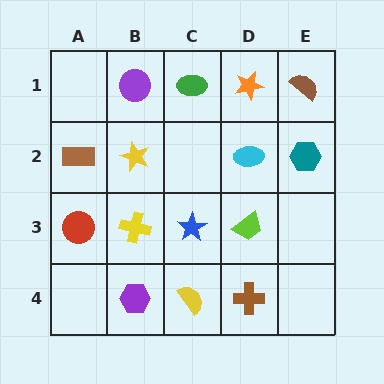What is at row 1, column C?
A green ellipse.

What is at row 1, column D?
An orange star.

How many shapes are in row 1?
4 shapes.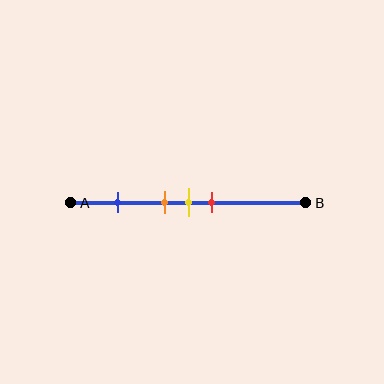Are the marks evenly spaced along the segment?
No, the marks are not evenly spaced.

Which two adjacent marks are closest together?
The orange and yellow marks are the closest adjacent pair.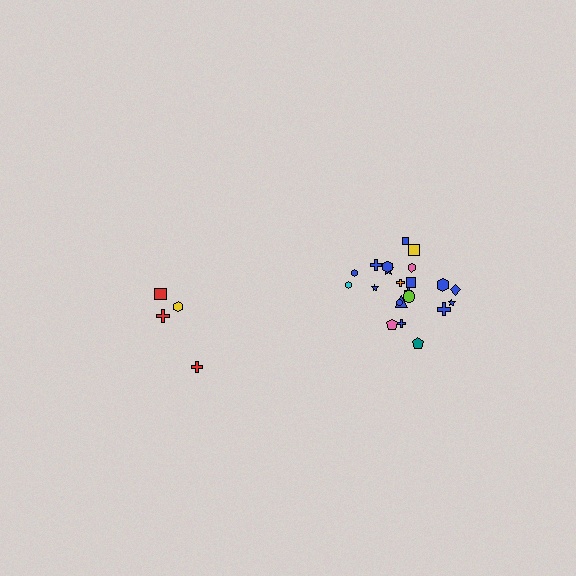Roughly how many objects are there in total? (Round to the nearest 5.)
Roughly 25 objects in total.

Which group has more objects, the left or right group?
The right group.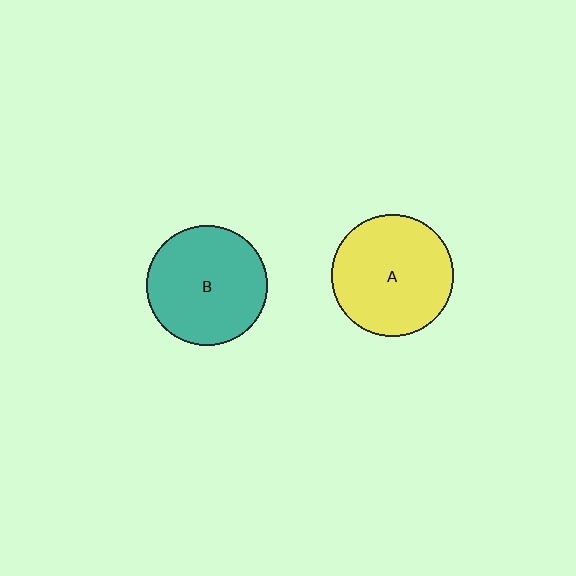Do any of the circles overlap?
No, none of the circles overlap.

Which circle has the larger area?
Circle A (yellow).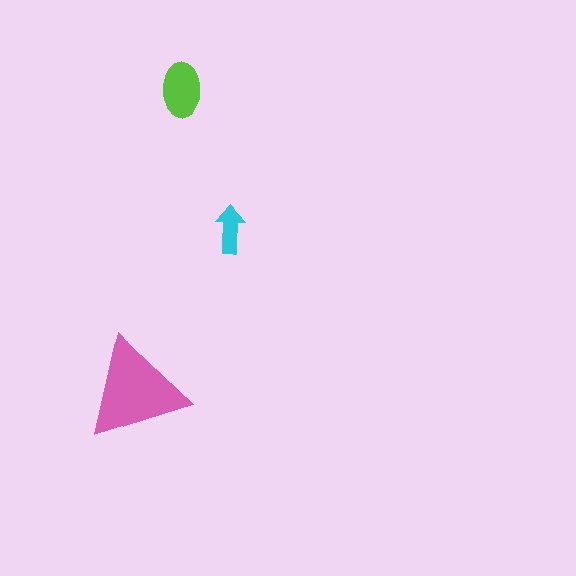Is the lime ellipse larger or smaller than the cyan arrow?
Larger.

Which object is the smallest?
The cyan arrow.